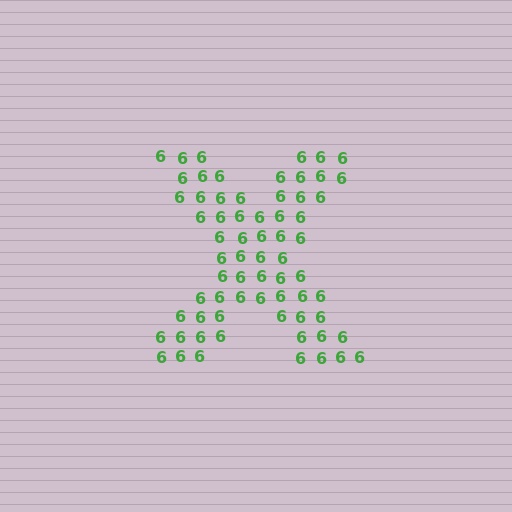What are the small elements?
The small elements are digit 6's.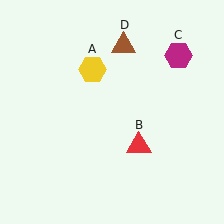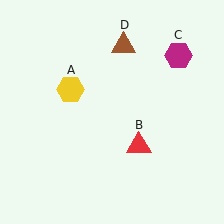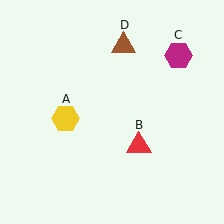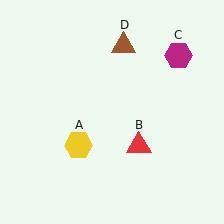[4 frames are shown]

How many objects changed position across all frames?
1 object changed position: yellow hexagon (object A).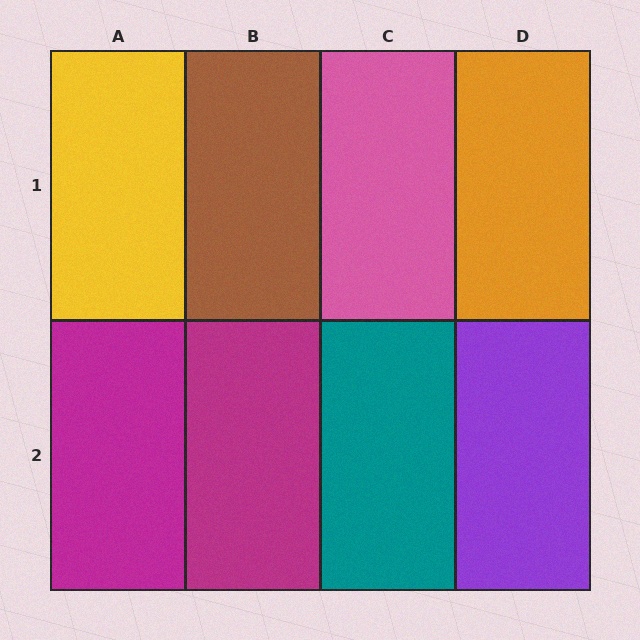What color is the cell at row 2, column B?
Magenta.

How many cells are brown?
1 cell is brown.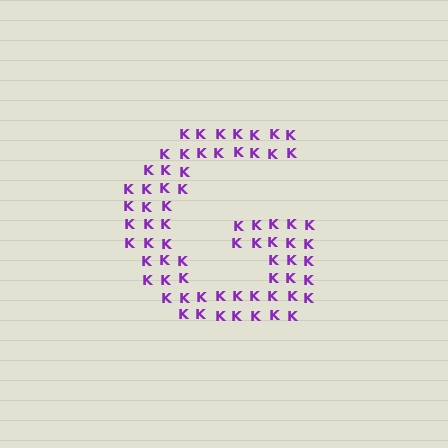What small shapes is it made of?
It is made of small letter K's.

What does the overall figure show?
The overall figure shows the letter G.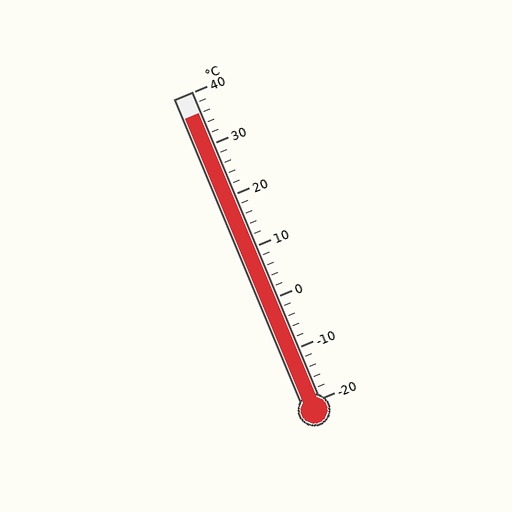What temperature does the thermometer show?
The thermometer shows approximately 36°C.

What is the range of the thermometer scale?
The thermometer scale ranges from -20°C to 40°C.